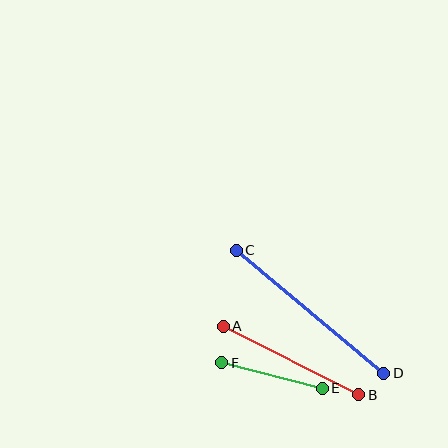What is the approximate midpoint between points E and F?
The midpoint is at approximately (272, 376) pixels.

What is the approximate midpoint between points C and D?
The midpoint is at approximately (310, 312) pixels.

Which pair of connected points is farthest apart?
Points C and D are farthest apart.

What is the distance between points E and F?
The distance is approximately 104 pixels.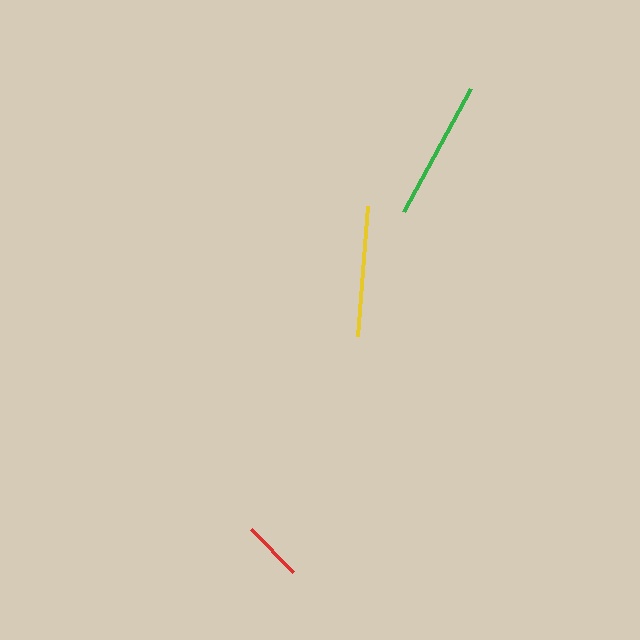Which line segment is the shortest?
The red line is the shortest at approximately 60 pixels.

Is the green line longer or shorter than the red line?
The green line is longer than the red line.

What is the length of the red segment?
The red segment is approximately 60 pixels long.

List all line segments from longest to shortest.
From longest to shortest: green, yellow, red.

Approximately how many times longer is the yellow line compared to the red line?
The yellow line is approximately 2.2 times the length of the red line.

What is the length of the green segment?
The green segment is approximately 140 pixels long.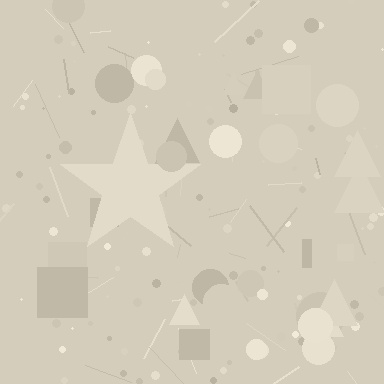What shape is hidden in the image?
A star is hidden in the image.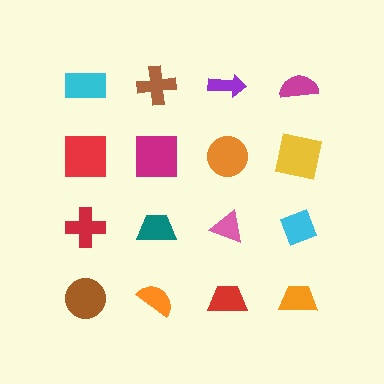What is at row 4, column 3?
A red trapezoid.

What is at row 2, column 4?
A yellow square.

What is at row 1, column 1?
A cyan rectangle.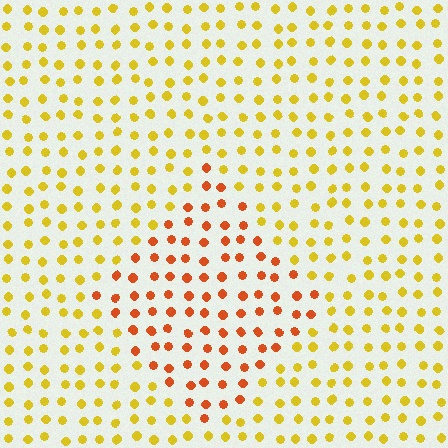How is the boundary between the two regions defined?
The boundary is defined purely by a slight shift in hue (about 38 degrees). Spacing, size, and orientation are identical on both sides.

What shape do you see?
I see a diamond.